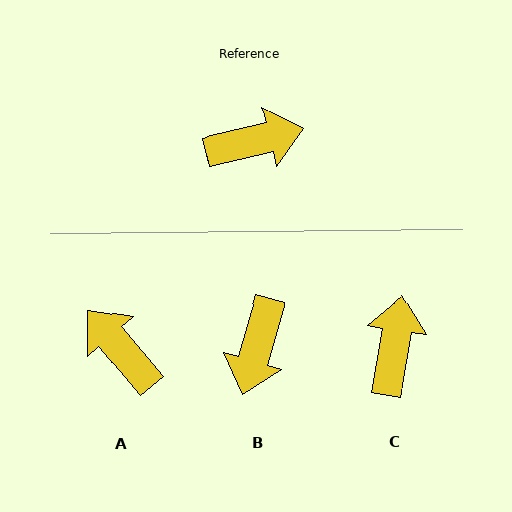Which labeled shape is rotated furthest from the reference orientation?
B, about 120 degrees away.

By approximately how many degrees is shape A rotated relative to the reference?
Approximately 116 degrees counter-clockwise.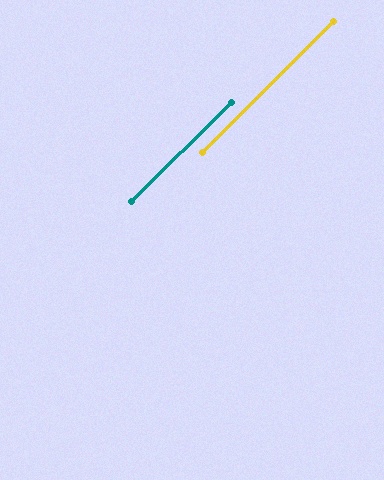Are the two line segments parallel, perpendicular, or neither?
Parallel — their directions differ by only 0.4°.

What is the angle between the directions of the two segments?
Approximately 0 degrees.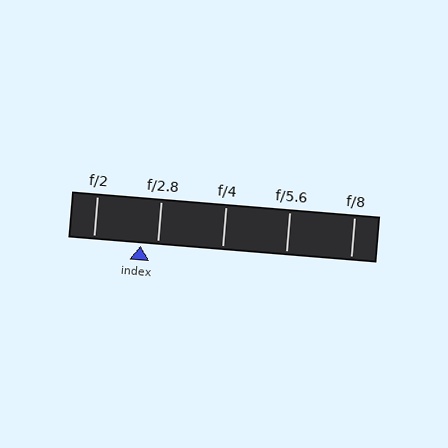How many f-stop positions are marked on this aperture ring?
There are 5 f-stop positions marked.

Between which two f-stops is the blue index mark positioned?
The index mark is between f/2 and f/2.8.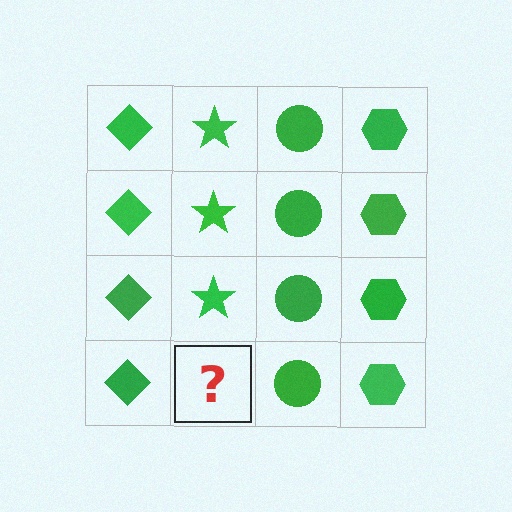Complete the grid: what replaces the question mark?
The question mark should be replaced with a green star.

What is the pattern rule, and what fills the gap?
The rule is that each column has a consistent shape. The gap should be filled with a green star.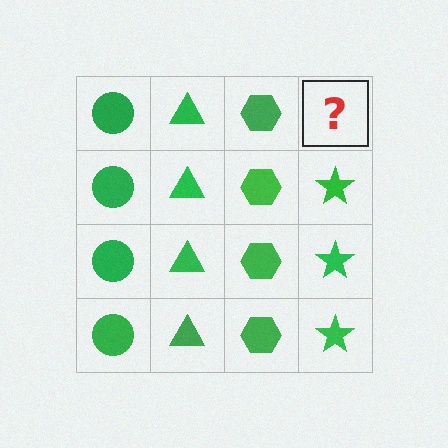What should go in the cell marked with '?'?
The missing cell should contain a green star.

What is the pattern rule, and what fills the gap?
The rule is that each column has a consistent shape. The gap should be filled with a green star.